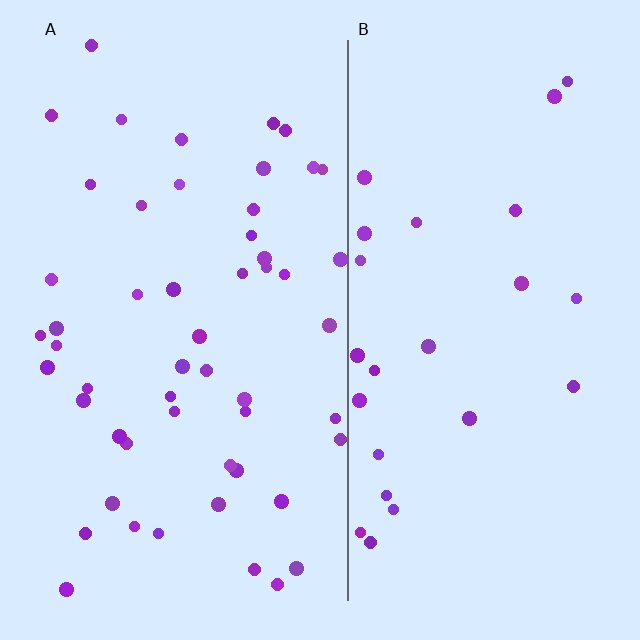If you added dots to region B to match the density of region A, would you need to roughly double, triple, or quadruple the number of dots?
Approximately double.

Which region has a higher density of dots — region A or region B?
A (the left).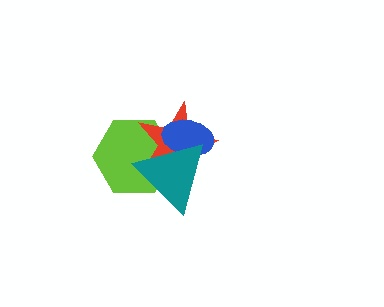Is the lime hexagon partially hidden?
Yes, it is partially covered by another shape.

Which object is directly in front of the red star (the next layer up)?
The blue ellipse is directly in front of the red star.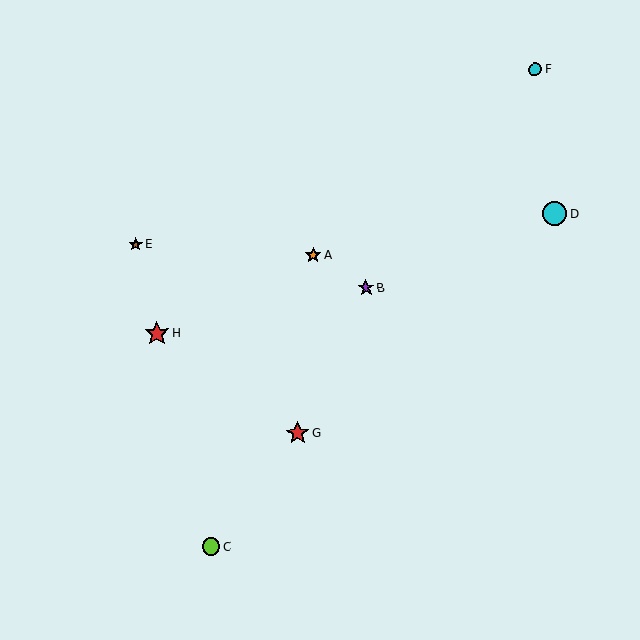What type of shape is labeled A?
Shape A is an orange star.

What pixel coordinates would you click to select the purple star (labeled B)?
Click at (366, 288) to select the purple star B.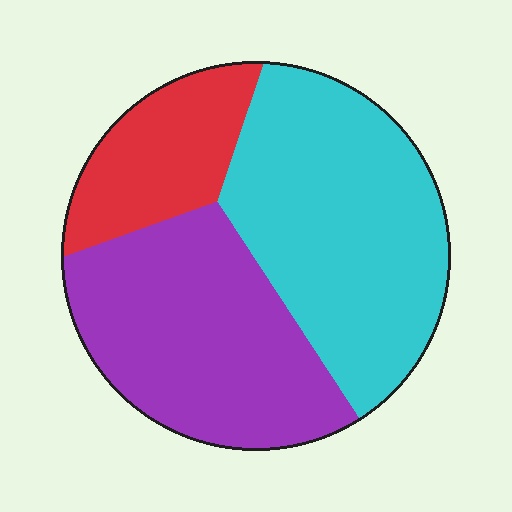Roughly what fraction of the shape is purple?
Purple takes up between a quarter and a half of the shape.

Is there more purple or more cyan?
Cyan.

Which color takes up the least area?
Red, at roughly 20%.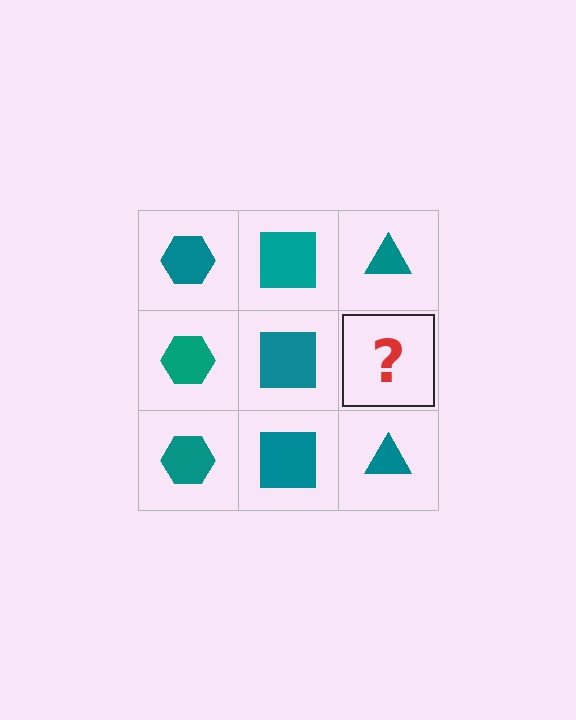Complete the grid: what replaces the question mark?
The question mark should be replaced with a teal triangle.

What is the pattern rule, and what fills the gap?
The rule is that each column has a consistent shape. The gap should be filled with a teal triangle.